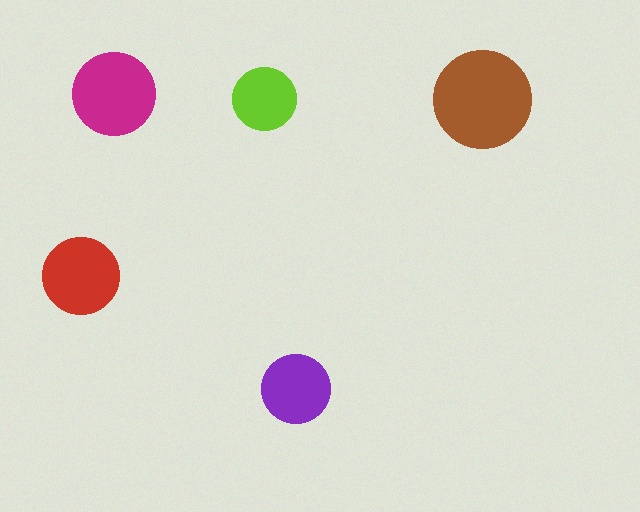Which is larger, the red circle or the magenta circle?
The magenta one.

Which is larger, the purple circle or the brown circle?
The brown one.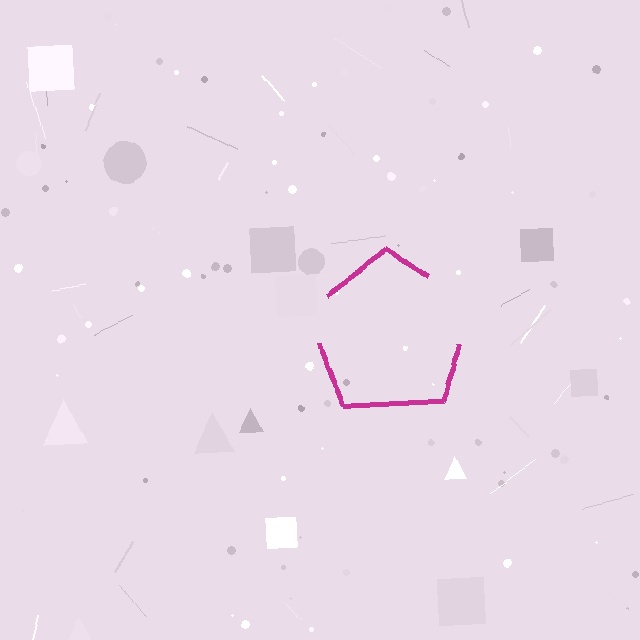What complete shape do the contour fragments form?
The contour fragments form a pentagon.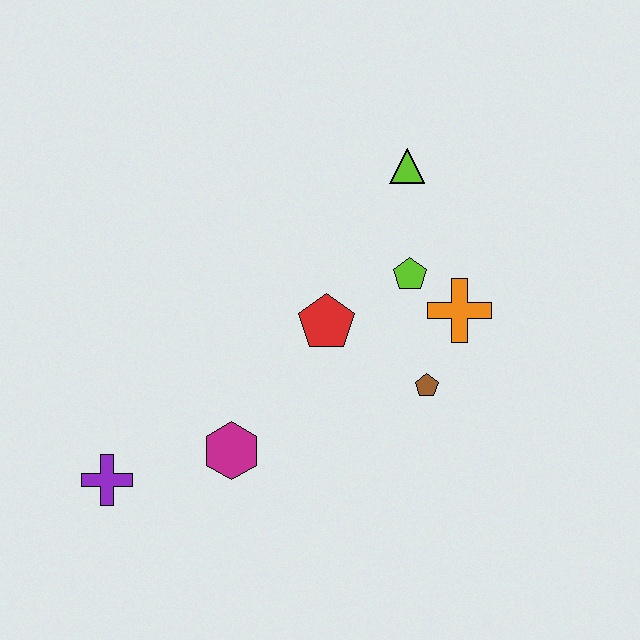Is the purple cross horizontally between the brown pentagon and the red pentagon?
No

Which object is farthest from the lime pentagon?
The purple cross is farthest from the lime pentagon.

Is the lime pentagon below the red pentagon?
No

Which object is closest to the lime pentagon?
The orange cross is closest to the lime pentagon.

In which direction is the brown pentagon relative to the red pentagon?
The brown pentagon is to the right of the red pentagon.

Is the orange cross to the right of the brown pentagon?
Yes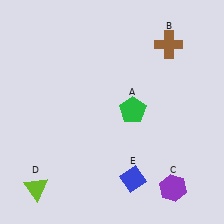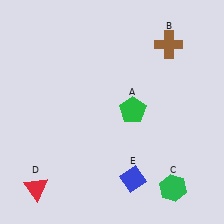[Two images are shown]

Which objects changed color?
C changed from purple to green. D changed from lime to red.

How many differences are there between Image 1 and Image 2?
There are 2 differences between the two images.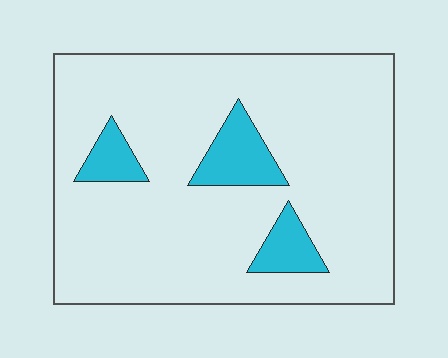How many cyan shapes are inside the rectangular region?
3.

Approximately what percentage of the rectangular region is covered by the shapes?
Approximately 10%.